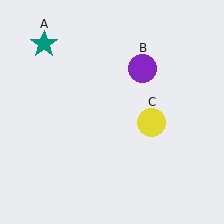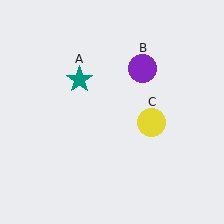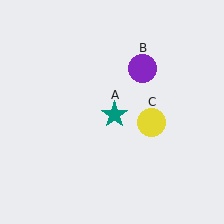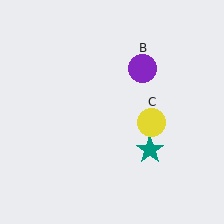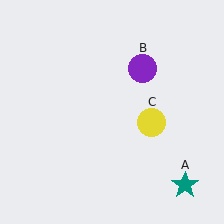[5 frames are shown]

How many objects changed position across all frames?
1 object changed position: teal star (object A).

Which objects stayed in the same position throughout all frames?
Purple circle (object B) and yellow circle (object C) remained stationary.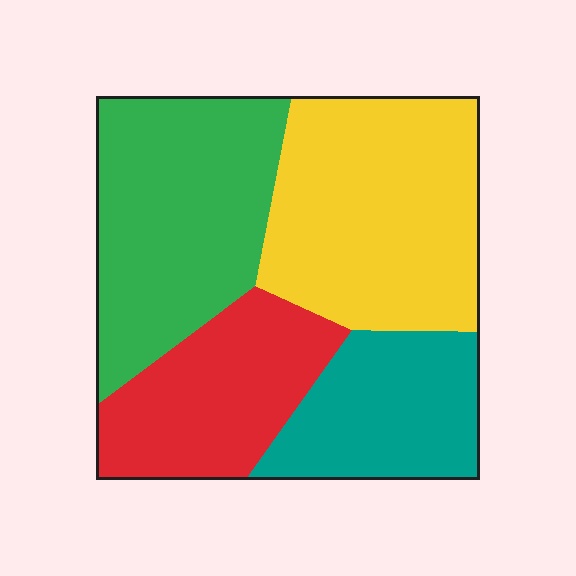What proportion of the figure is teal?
Teal covers 18% of the figure.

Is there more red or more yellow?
Yellow.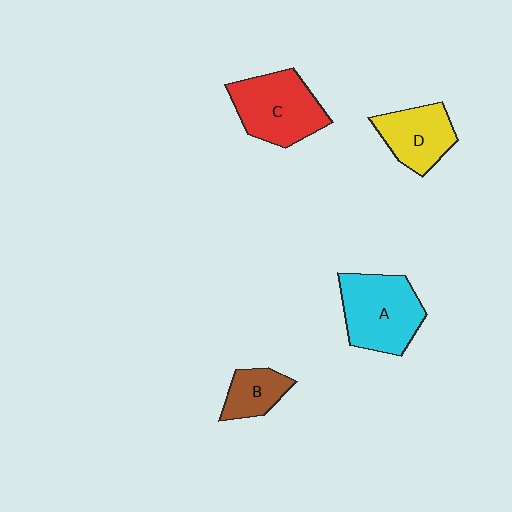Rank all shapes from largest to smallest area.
From largest to smallest: A (cyan), C (red), D (yellow), B (brown).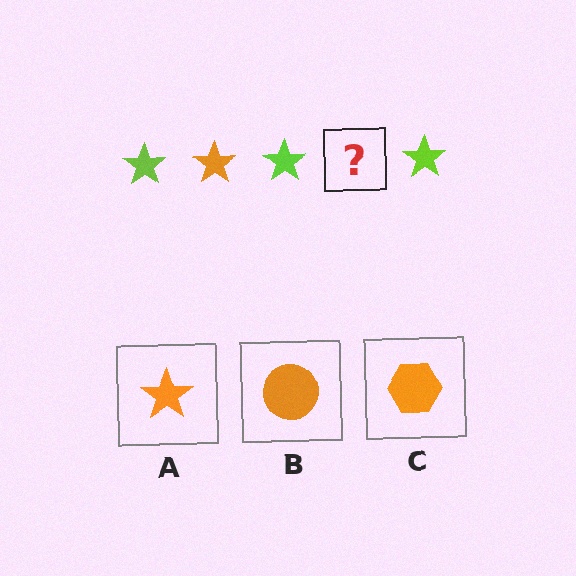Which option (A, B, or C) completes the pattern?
A.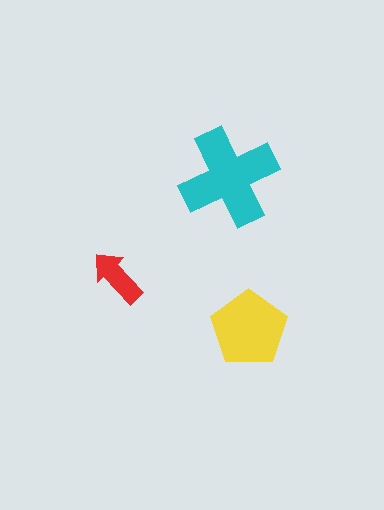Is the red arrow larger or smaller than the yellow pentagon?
Smaller.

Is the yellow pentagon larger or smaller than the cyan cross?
Smaller.